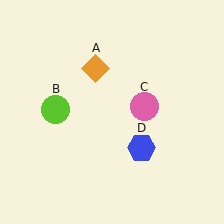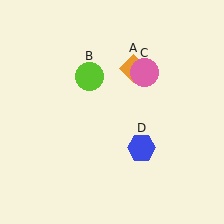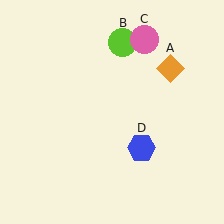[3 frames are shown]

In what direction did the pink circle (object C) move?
The pink circle (object C) moved up.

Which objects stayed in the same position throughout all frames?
Blue hexagon (object D) remained stationary.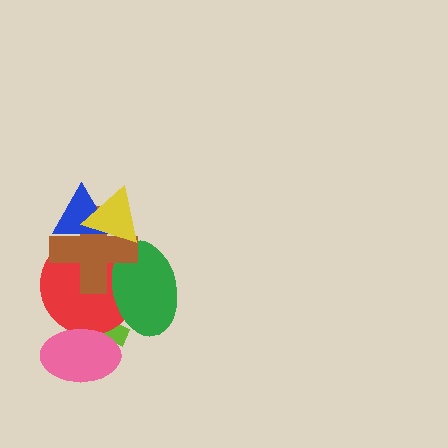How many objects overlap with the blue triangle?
3 objects overlap with the blue triangle.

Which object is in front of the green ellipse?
The brown cross is in front of the green ellipse.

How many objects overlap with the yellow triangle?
3 objects overlap with the yellow triangle.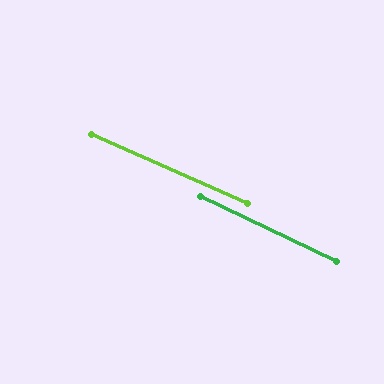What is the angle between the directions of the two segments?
Approximately 2 degrees.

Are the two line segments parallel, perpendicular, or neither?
Parallel — their directions differ by only 1.5°.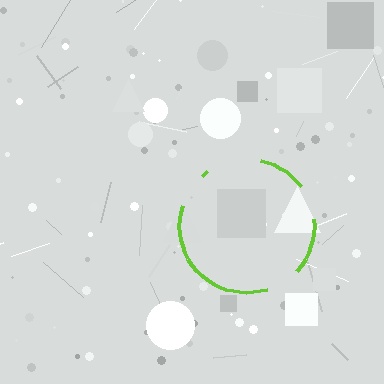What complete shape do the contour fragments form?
The contour fragments form a circle.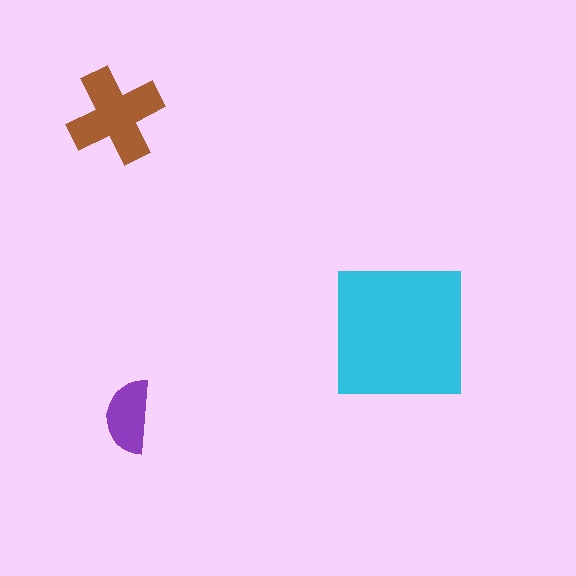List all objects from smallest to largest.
The purple semicircle, the brown cross, the cyan square.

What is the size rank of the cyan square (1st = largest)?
1st.